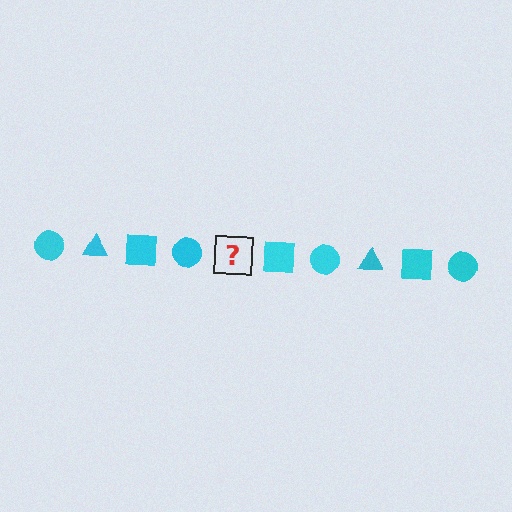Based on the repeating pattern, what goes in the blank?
The blank should be a cyan triangle.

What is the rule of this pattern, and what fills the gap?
The rule is that the pattern cycles through circle, triangle, square shapes in cyan. The gap should be filled with a cyan triangle.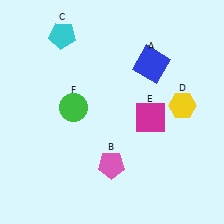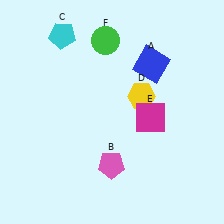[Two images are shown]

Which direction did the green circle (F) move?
The green circle (F) moved up.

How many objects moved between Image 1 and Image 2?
2 objects moved between the two images.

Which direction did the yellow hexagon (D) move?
The yellow hexagon (D) moved left.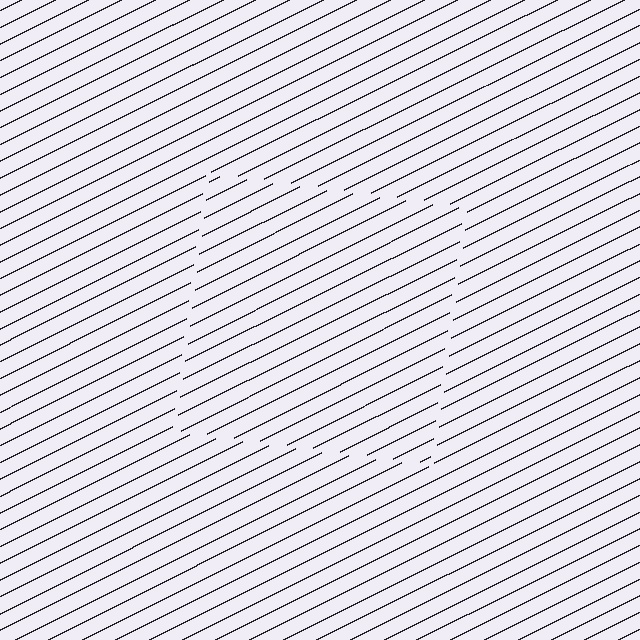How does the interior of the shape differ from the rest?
The interior of the shape contains the same grating, shifted by half a period — the contour is defined by the phase discontinuity where line-ends from the inner and outer gratings abut.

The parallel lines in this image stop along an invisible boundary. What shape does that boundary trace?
An illusory square. The interior of the shape contains the same grating, shifted by half a period — the contour is defined by the phase discontinuity where line-ends from the inner and outer gratings abut.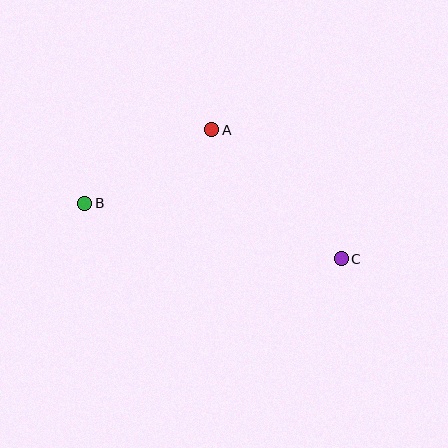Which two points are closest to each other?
Points A and B are closest to each other.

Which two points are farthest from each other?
Points B and C are farthest from each other.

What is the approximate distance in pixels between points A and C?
The distance between A and C is approximately 183 pixels.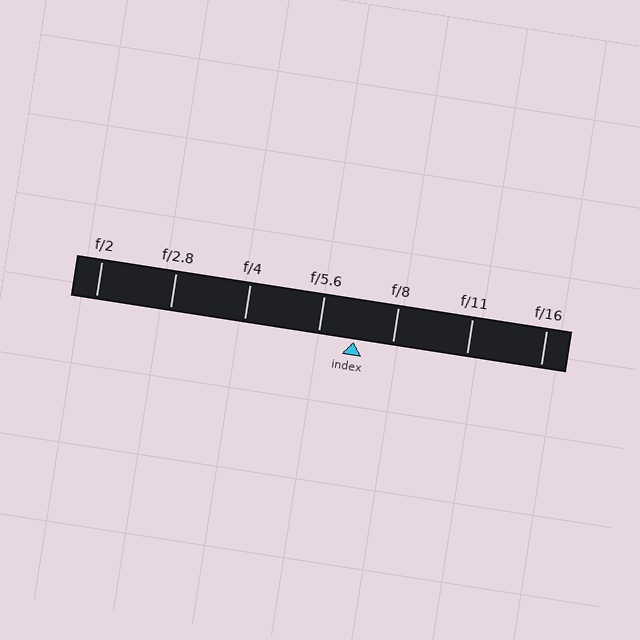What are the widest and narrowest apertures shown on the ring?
The widest aperture shown is f/2 and the narrowest is f/16.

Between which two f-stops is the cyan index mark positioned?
The index mark is between f/5.6 and f/8.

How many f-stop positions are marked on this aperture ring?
There are 7 f-stop positions marked.